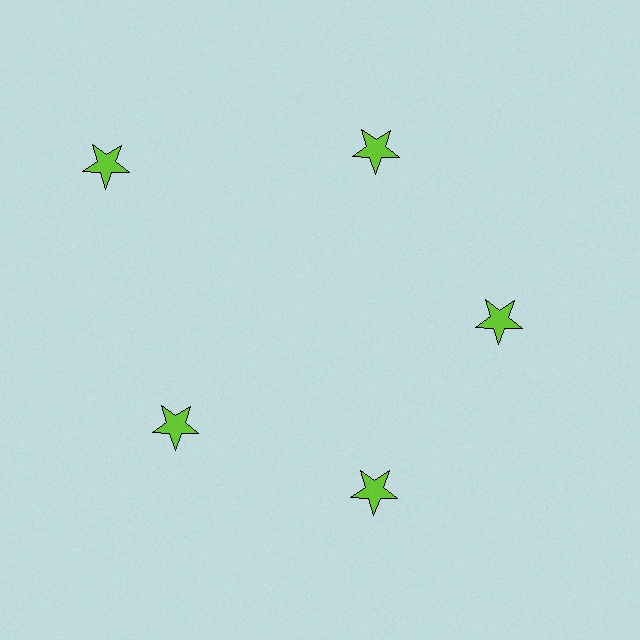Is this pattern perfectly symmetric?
No. The 5 lime stars are arranged in a ring, but one element near the 10 o'clock position is pushed outward from the center, breaking the 5-fold rotational symmetry.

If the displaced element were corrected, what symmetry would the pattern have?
It would have 5-fold rotational symmetry — the pattern would map onto itself every 72 degrees.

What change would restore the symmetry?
The symmetry would be restored by moving it inward, back onto the ring so that all 5 stars sit at equal angles and equal distance from the center.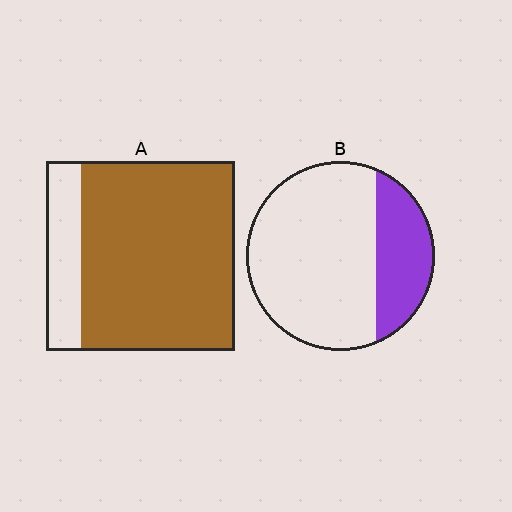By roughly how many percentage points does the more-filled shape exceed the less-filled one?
By roughly 55 percentage points (A over B).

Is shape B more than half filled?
No.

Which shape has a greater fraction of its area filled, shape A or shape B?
Shape A.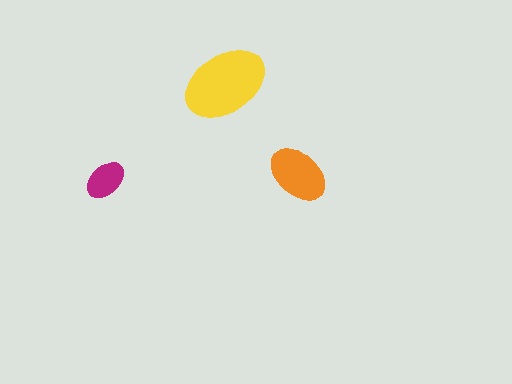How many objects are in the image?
There are 3 objects in the image.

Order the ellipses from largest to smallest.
the yellow one, the orange one, the magenta one.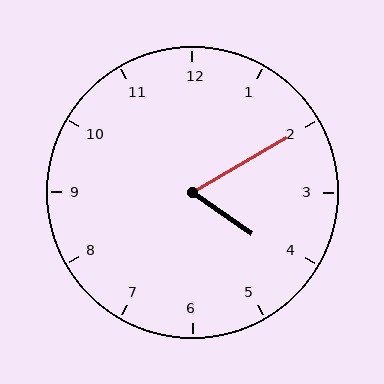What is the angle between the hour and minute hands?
Approximately 65 degrees.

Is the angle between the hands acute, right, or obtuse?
It is acute.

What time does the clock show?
4:10.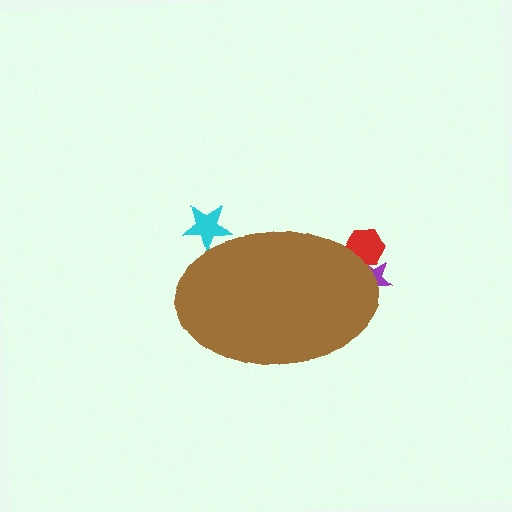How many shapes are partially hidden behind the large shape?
3 shapes are partially hidden.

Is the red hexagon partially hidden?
Yes, the red hexagon is partially hidden behind the brown ellipse.